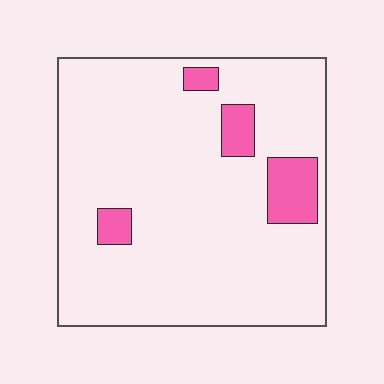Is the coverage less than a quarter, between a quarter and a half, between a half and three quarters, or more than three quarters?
Less than a quarter.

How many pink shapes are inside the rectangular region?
4.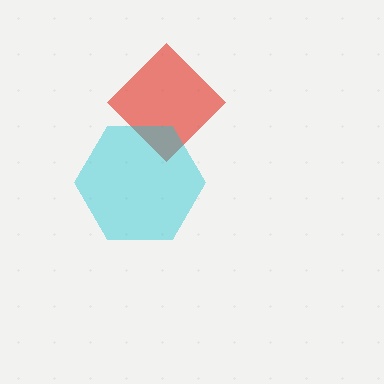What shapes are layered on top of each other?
The layered shapes are: a red diamond, a cyan hexagon.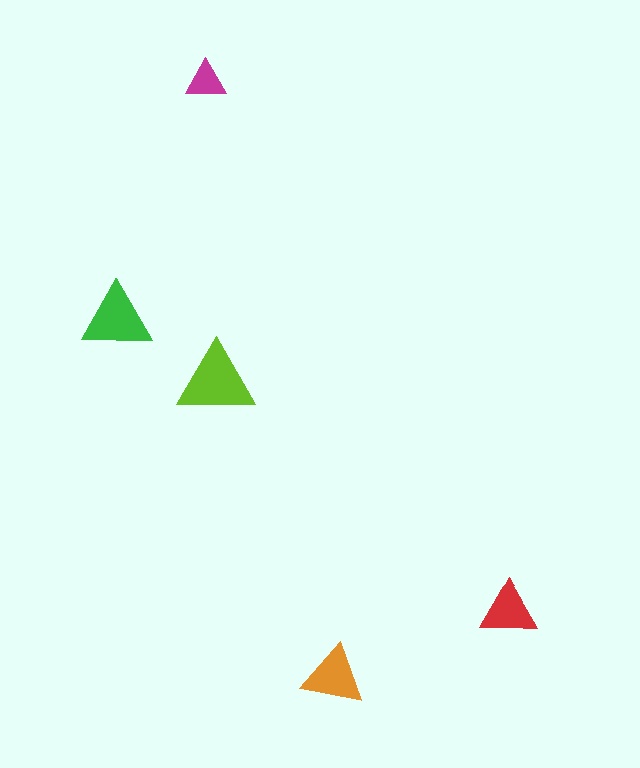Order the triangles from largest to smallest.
the lime one, the green one, the orange one, the red one, the magenta one.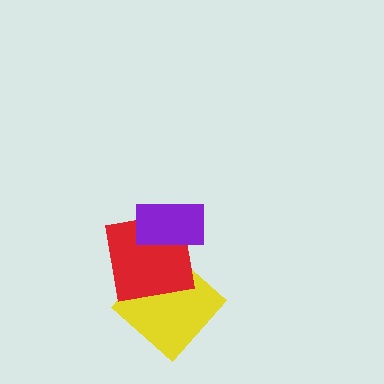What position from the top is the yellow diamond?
The yellow diamond is 3rd from the top.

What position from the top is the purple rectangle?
The purple rectangle is 1st from the top.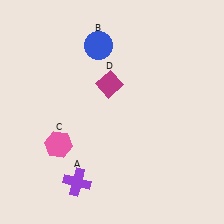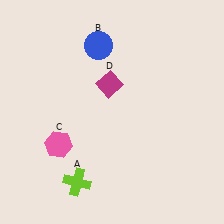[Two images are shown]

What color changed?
The cross (A) changed from purple in Image 1 to lime in Image 2.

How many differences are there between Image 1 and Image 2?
There is 1 difference between the two images.